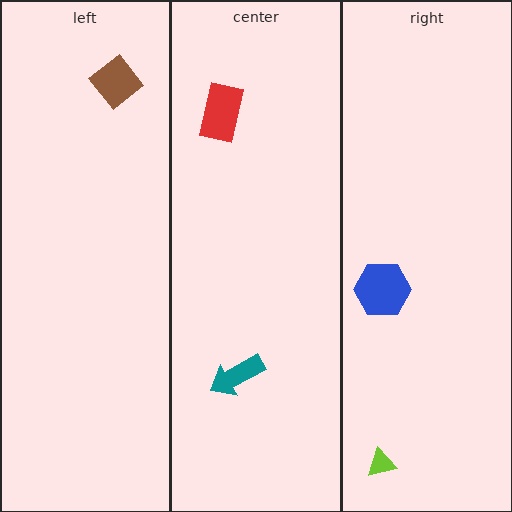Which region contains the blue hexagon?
The right region.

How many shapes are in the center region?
2.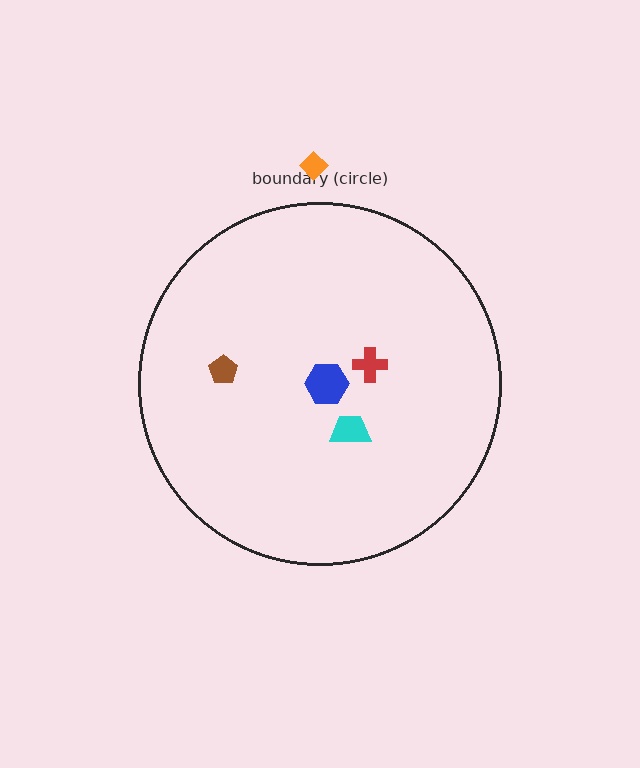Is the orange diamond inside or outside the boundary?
Outside.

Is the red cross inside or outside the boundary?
Inside.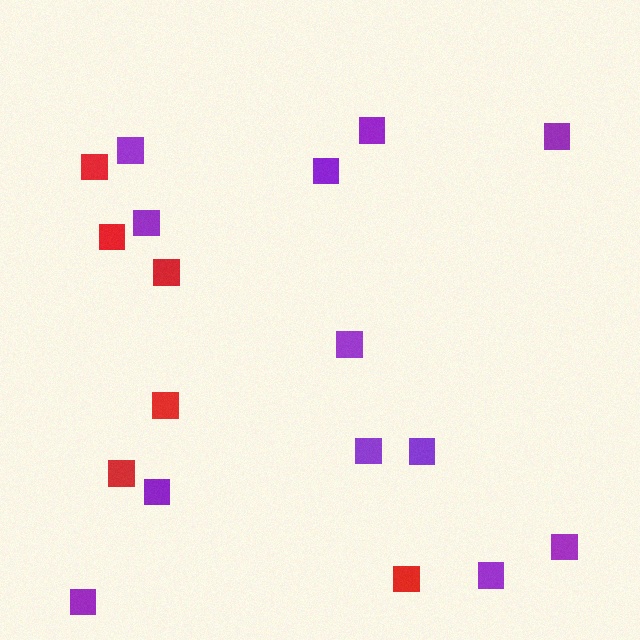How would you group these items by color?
There are 2 groups: one group of red squares (6) and one group of purple squares (12).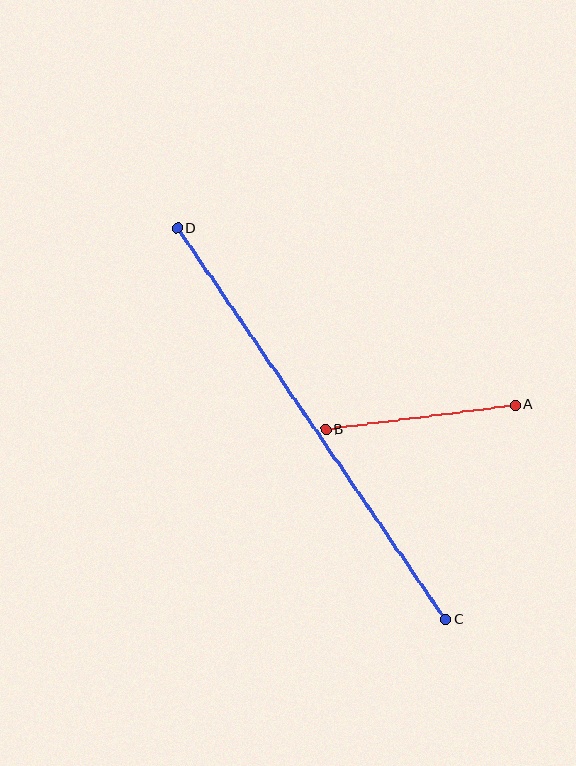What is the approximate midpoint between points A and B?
The midpoint is at approximately (420, 417) pixels.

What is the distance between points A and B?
The distance is approximately 191 pixels.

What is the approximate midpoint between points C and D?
The midpoint is at approximately (311, 424) pixels.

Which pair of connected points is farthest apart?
Points C and D are farthest apart.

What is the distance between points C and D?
The distance is approximately 474 pixels.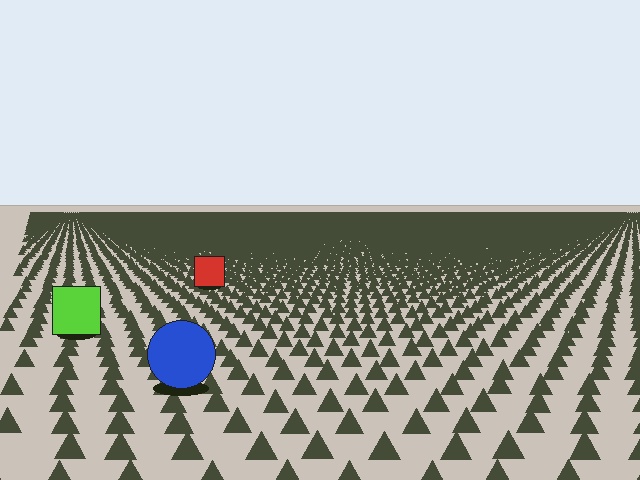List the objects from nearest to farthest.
From nearest to farthest: the blue circle, the lime square, the red square.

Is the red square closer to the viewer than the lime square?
No. The lime square is closer — you can tell from the texture gradient: the ground texture is coarser near it.